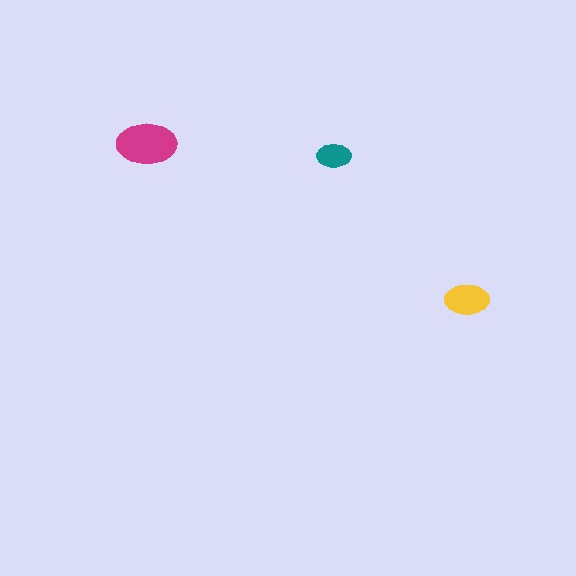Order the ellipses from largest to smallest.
the magenta one, the yellow one, the teal one.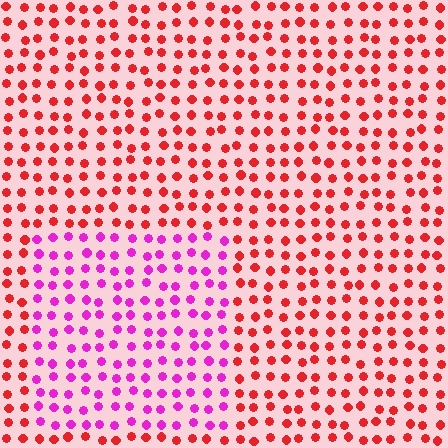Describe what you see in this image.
The image is filled with small red elements in a uniform arrangement. A rectangle-shaped region is visible where the elements are tinted to a slightly different hue, forming a subtle color boundary.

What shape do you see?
I see a rectangle.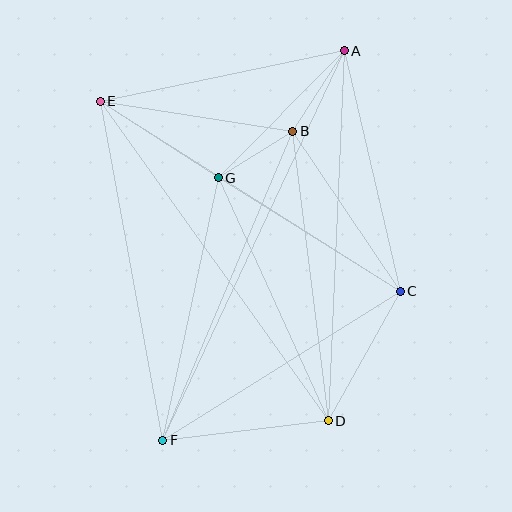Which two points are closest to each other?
Points B and G are closest to each other.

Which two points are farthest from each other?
Points A and F are farthest from each other.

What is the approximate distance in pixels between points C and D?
The distance between C and D is approximately 149 pixels.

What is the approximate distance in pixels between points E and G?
The distance between E and G is approximately 141 pixels.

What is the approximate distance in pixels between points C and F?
The distance between C and F is approximately 281 pixels.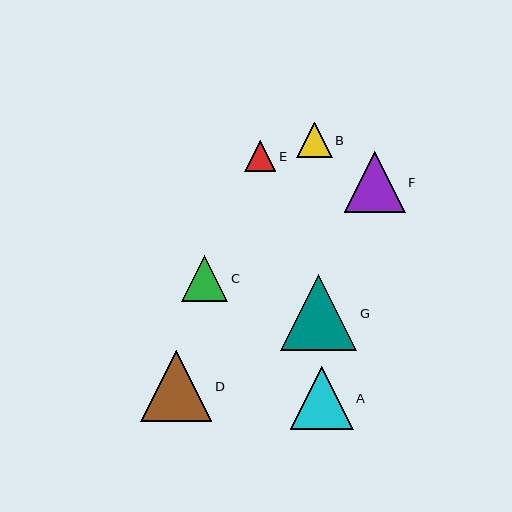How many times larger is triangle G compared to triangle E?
Triangle G is approximately 2.5 times the size of triangle E.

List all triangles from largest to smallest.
From largest to smallest: G, D, A, F, C, B, E.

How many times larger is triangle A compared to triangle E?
Triangle A is approximately 2.0 times the size of triangle E.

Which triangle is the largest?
Triangle G is the largest with a size of approximately 76 pixels.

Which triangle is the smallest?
Triangle E is the smallest with a size of approximately 31 pixels.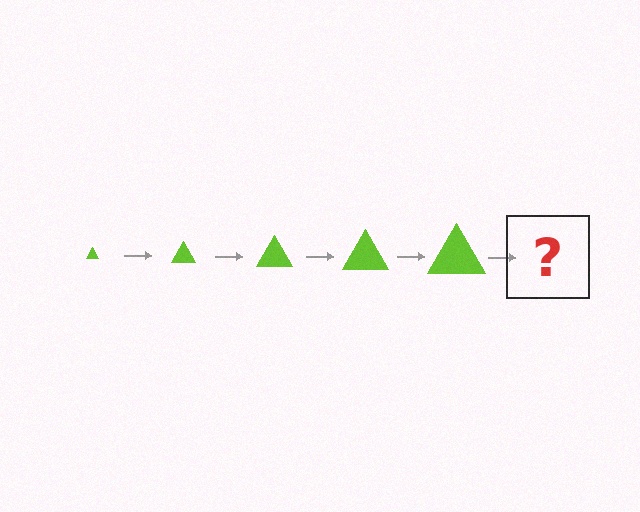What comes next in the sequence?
The next element should be a lime triangle, larger than the previous one.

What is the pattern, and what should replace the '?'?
The pattern is that the triangle gets progressively larger each step. The '?' should be a lime triangle, larger than the previous one.